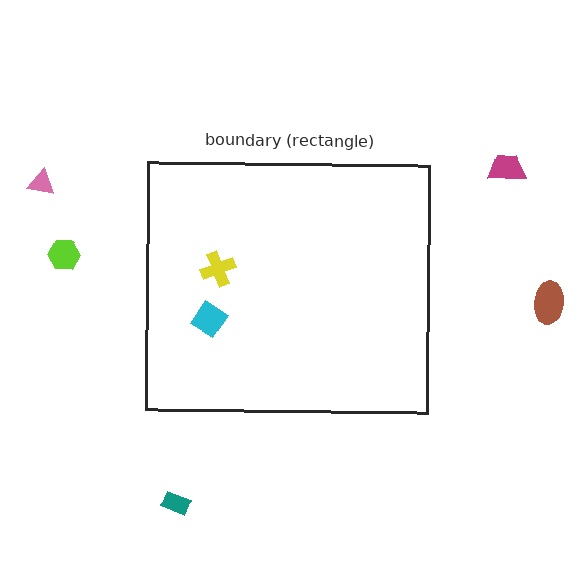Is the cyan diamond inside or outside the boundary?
Inside.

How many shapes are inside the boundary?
2 inside, 5 outside.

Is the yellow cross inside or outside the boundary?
Inside.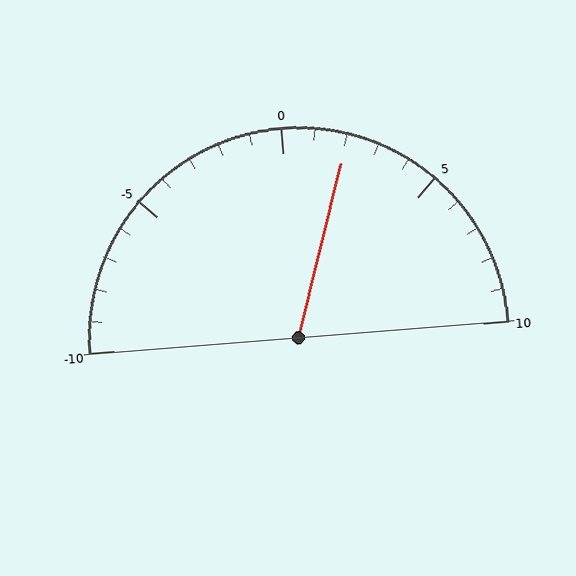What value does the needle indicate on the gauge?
The needle indicates approximately 2.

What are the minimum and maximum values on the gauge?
The gauge ranges from -10 to 10.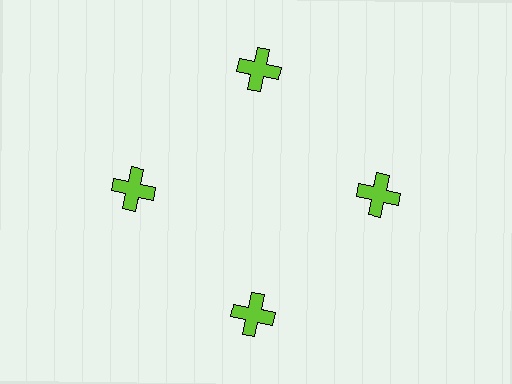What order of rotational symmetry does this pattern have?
This pattern has 4-fold rotational symmetry.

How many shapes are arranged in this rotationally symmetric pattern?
There are 4 shapes, arranged in 4 groups of 1.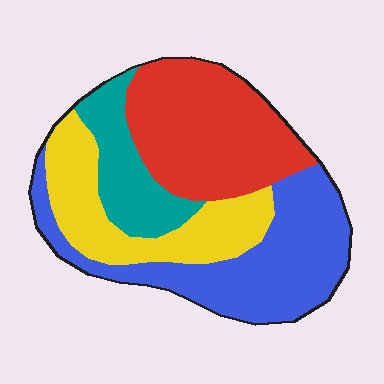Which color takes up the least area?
Teal, at roughly 15%.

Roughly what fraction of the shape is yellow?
Yellow takes up less than a quarter of the shape.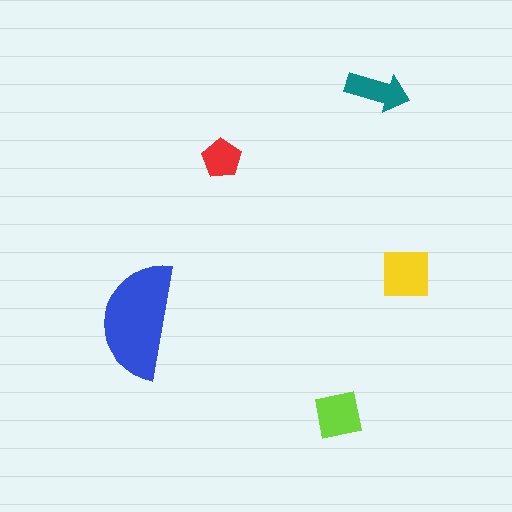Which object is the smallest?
The red pentagon.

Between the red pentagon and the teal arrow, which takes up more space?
The teal arrow.